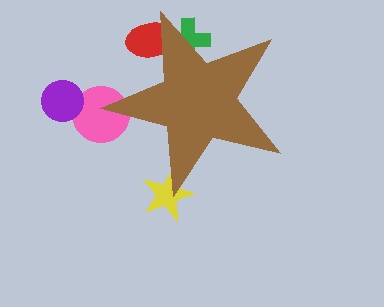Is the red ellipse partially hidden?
Yes, the red ellipse is partially hidden behind the brown star.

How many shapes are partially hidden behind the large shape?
4 shapes are partially hidden.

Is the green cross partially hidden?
Yes, the green cross is partially hidden behind the brown star.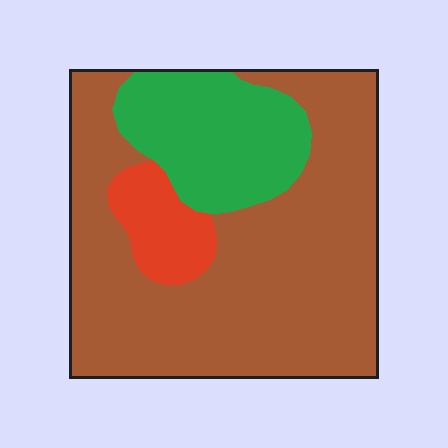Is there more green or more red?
Green.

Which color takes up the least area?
Red, at roughly 10%.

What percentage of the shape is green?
Green covers roughly 20% of the shape.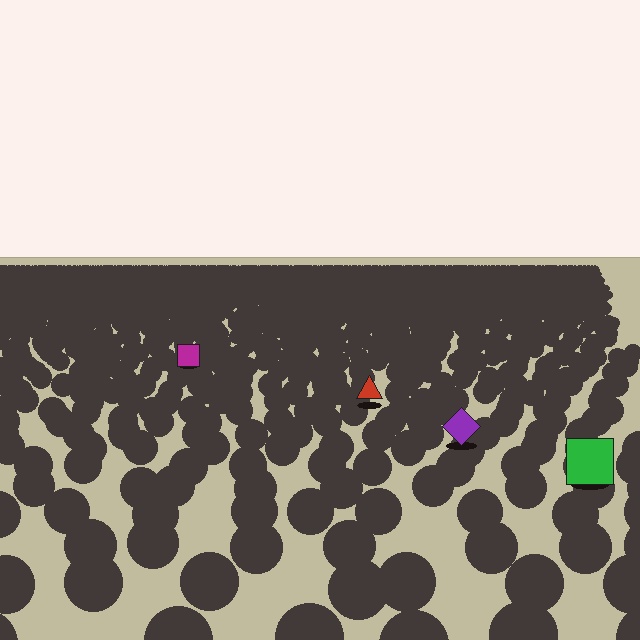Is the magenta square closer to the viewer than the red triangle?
No. The red triangle is closer — you can tell from the texture gradient: the ground texture is coarser near it.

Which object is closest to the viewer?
The green square is closest. The texture marks near it are larger and more spread out.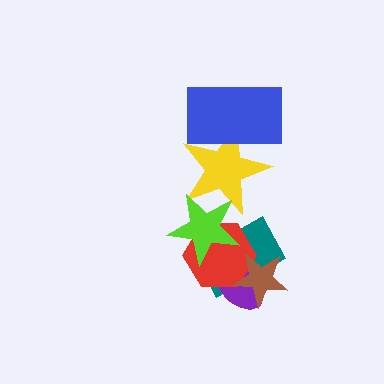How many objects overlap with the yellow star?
2 objects overlap with the yellow star.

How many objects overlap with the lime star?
3 objects overlap with the lime star.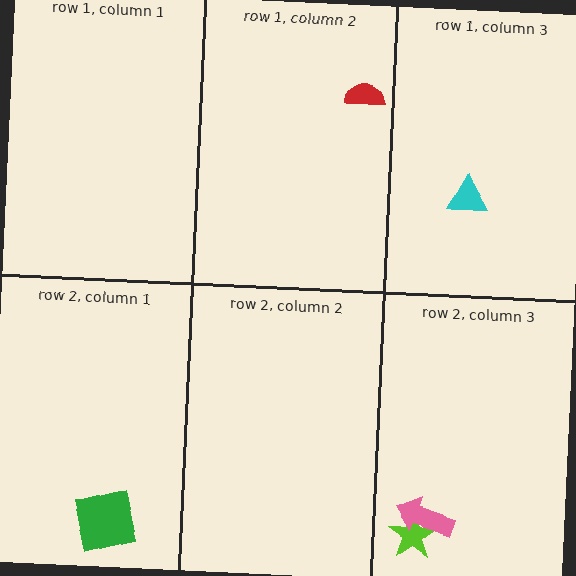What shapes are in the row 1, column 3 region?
The cyan triangle.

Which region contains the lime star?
The row 2, column 3 region.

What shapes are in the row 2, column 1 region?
The green square.